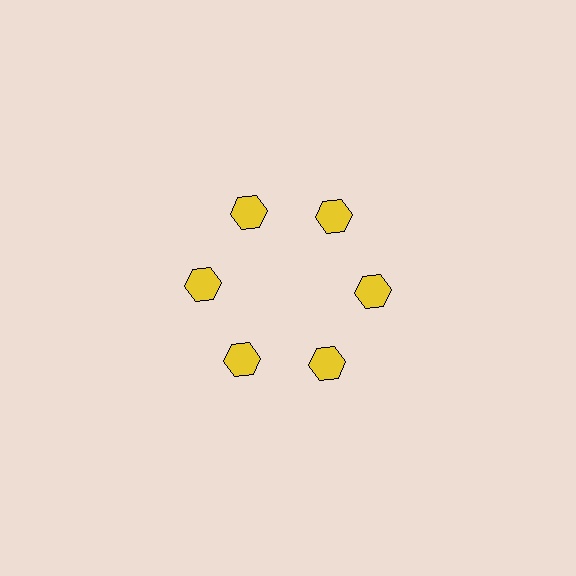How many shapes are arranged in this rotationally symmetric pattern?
There are 6 shapes, arranged in 6 groups of 1.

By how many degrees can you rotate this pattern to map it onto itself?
The pattern maps onto itself every 60 degrees of rotation.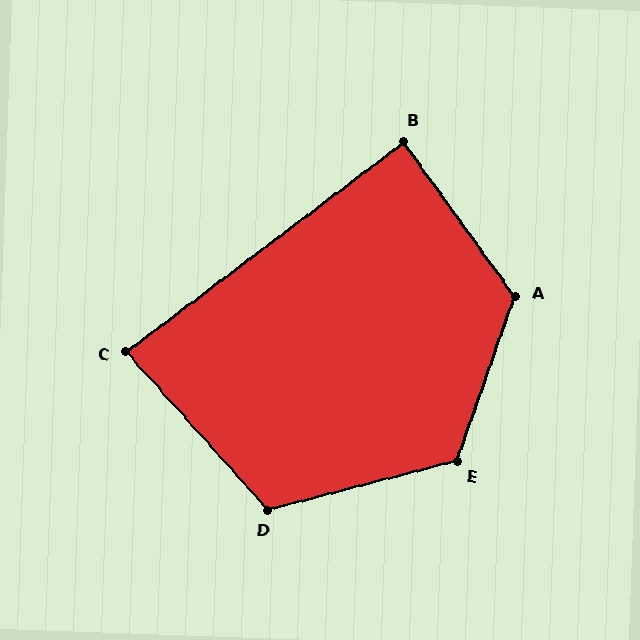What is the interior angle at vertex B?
Approximately 89 degrees (approximately right).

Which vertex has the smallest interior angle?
C, at approximately 85 degrees.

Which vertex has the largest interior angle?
A, at approximately 125 degrees.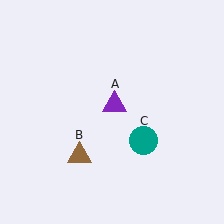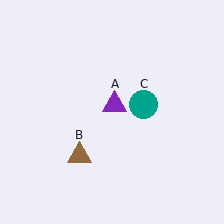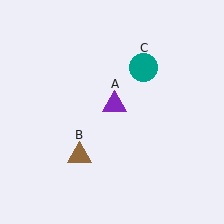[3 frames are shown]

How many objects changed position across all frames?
1 object changed position: teal circle (object C).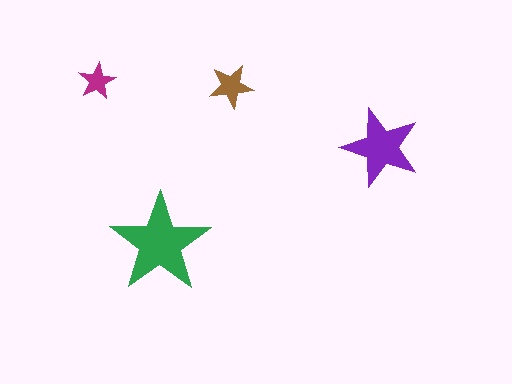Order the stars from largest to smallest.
the green one, the purple one, the brown one, the magenta one.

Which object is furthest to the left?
The magenta star is leftmost.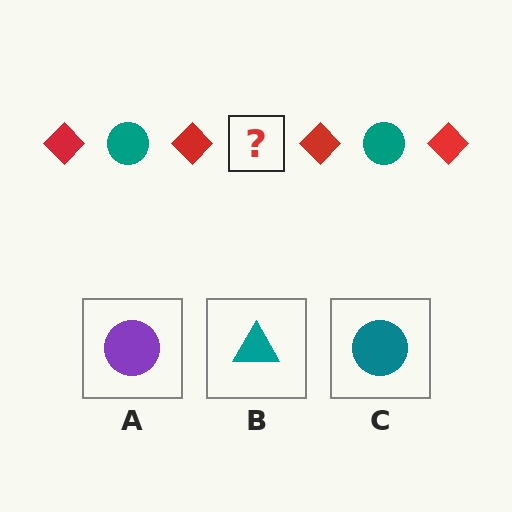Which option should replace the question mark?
Option C.